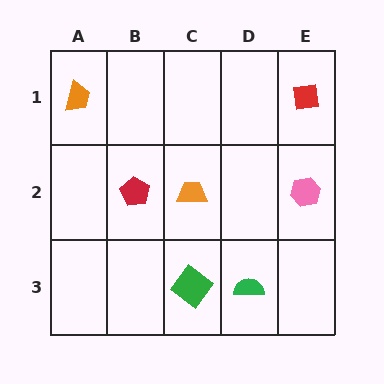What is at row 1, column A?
An orange trapezoid.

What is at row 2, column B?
A red pentagon.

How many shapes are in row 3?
2 shapes.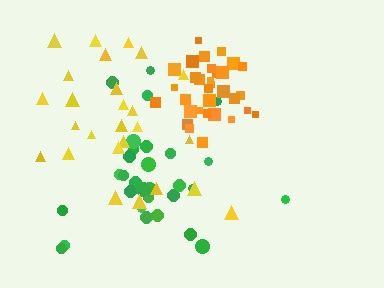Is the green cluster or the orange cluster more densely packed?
Orange.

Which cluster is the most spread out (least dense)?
Yellow.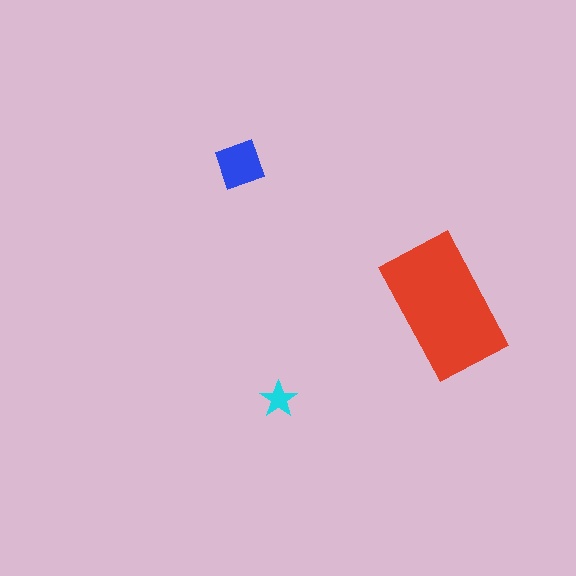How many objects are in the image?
There are 3 objects in the image.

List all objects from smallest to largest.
The cyan star, the blue square, the red rectangle.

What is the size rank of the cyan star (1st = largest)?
3rd.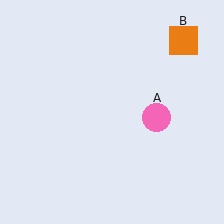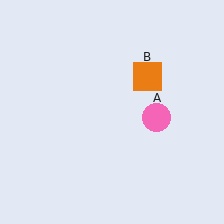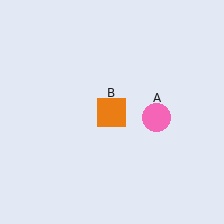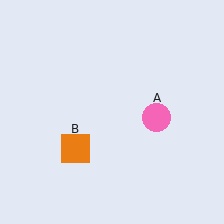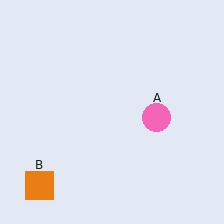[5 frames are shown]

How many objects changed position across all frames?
1 object changed position: orange square (object B).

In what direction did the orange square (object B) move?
The orange square (object B) moved down and to the left.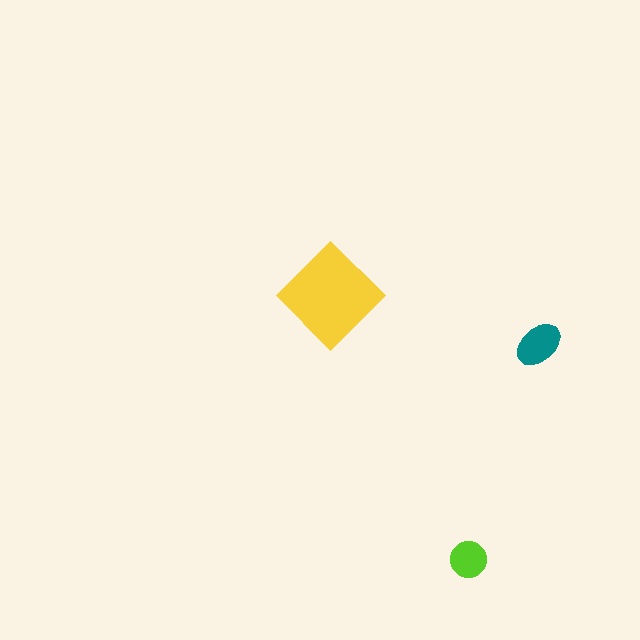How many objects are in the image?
There are 3 objects in the image.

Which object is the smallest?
The lime circle.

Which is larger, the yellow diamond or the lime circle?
The yellow diamond.